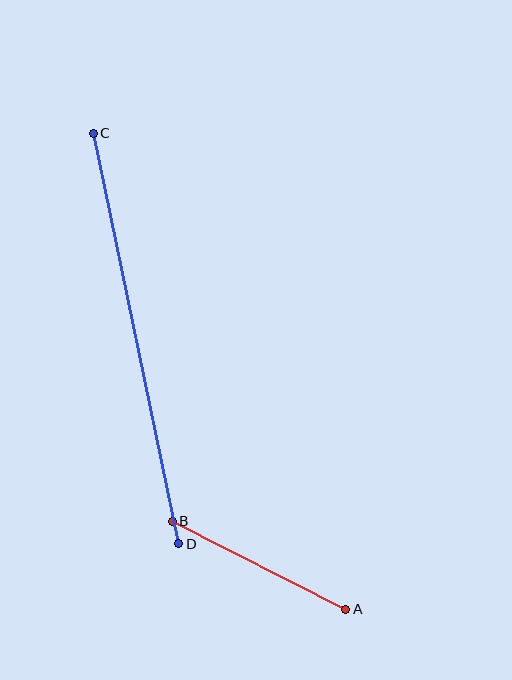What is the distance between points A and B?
The distance is approximately 195 pixels.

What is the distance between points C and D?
The distance is approximately 419 pixels.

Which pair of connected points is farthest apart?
Points C and D are farthest apart.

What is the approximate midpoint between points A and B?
The midpoint is at approximately (259, 565) pixels.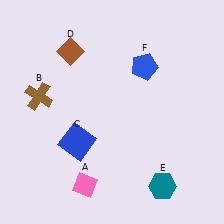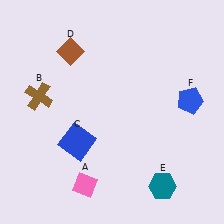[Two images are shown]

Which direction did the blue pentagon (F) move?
The blue pentagon (F) moved right.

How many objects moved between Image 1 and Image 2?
1 object moved between the two images.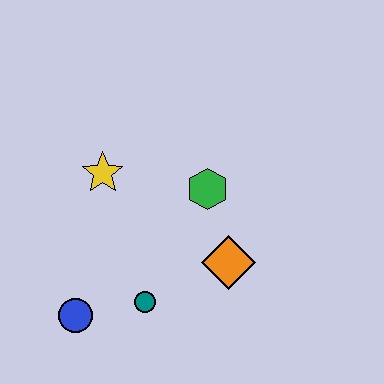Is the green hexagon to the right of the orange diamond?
No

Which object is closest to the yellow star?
The green hexagon is closest to the yellow star.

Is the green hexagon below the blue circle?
No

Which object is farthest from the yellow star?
The orange diamond is farthest from the yellow star.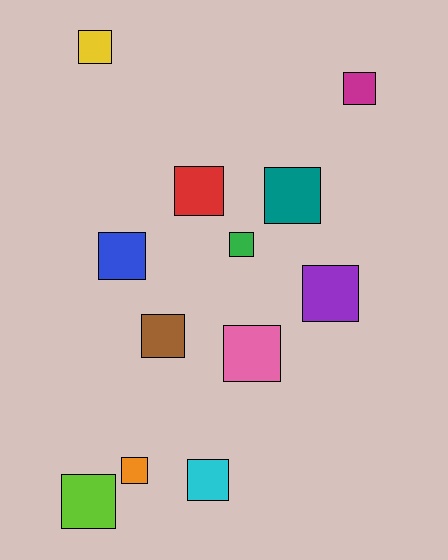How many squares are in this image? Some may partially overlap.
There are 12 squares.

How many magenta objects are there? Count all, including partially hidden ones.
There is 1 magenta object.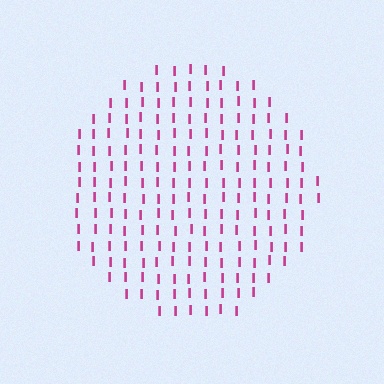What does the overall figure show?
The overall figure shows a circle.